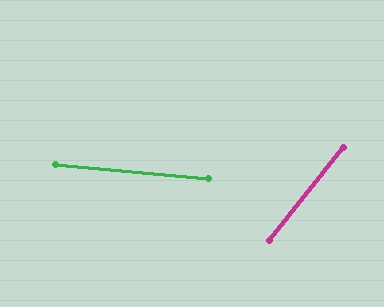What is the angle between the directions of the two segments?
Approximately 57 degrees.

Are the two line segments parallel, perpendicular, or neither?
Neither parallel nor perpendicular — they differ by about 57°.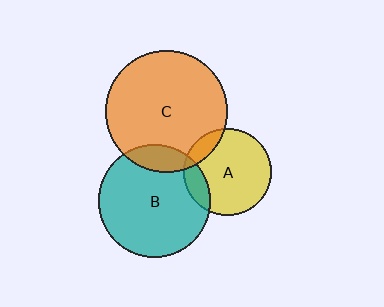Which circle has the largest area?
Circle C (orange).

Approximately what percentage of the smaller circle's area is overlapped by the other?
Approximately 15%.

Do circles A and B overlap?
Yes.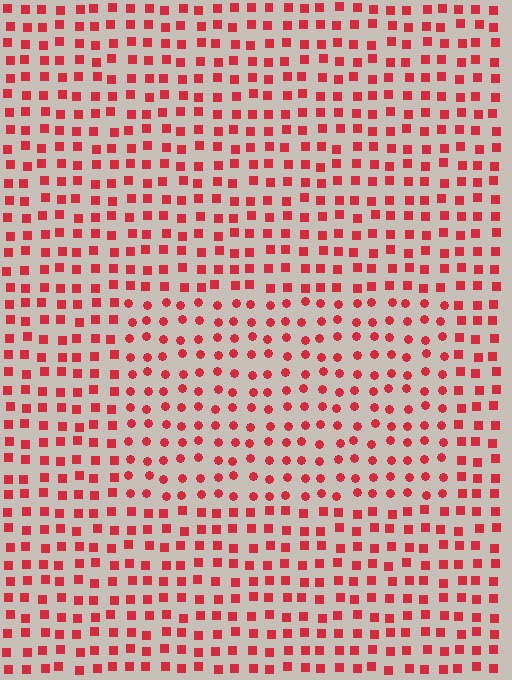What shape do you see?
I see a rectangle.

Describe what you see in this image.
The image is filled with small red elements arranged in a uniform grid. A rectangle-shaped region contains circles, while the surrounding area contains squares. The boundary is defined purely by the change in element shape.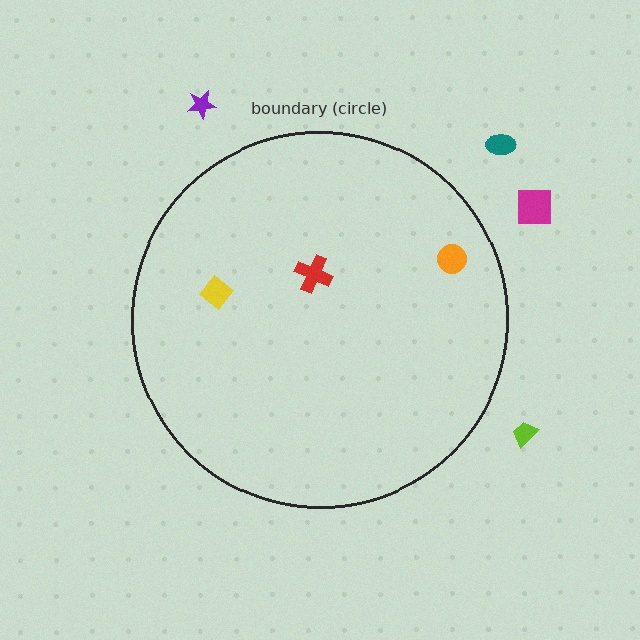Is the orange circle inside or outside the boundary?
Inside.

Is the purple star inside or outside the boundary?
Outside.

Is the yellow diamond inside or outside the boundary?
Inside.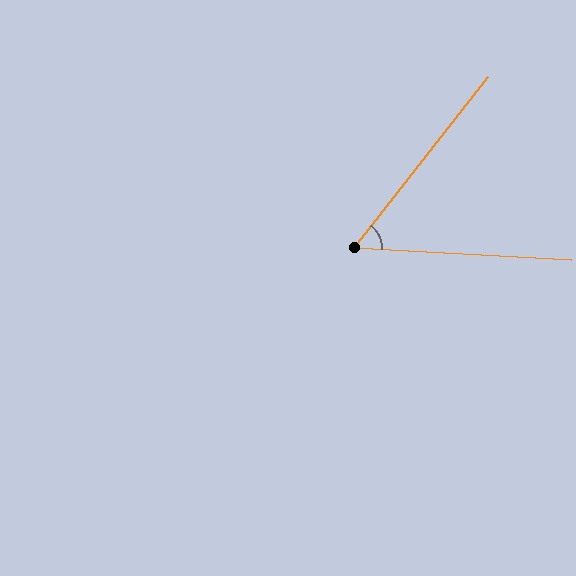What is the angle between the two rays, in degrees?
Approximately 55 degrees.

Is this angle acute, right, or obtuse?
It is acute.